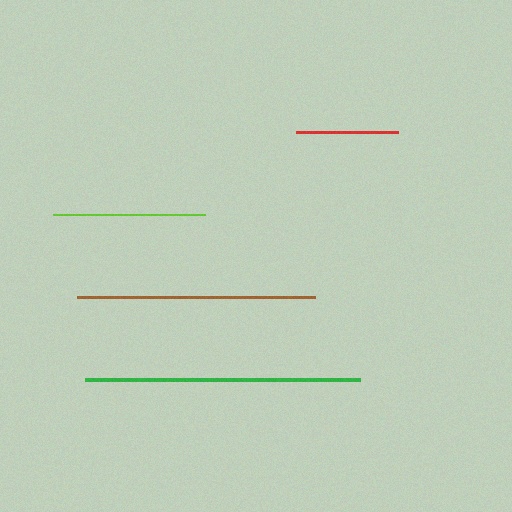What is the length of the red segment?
The red segment is approximately 102 pixels long.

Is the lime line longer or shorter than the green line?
The green line is longer than the lime line.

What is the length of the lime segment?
The lime segment is approximately 153 pixels long.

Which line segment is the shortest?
The red line is the shortest at approximately 102 pixels.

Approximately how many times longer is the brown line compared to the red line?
The brown line is approximately 2.3 times the length of the red line.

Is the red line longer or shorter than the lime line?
The lime line is longer than the red line.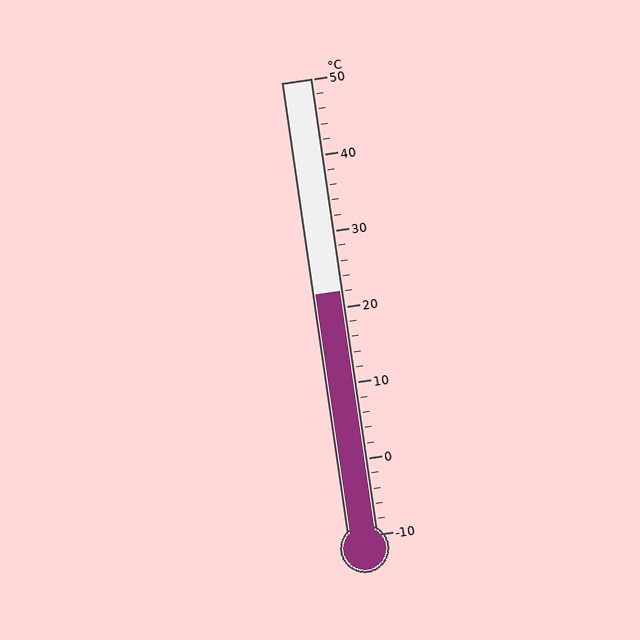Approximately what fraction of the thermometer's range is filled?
The thermometer is filled to approximately 55% of its range.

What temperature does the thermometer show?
The thermometer shows approximately 22°C.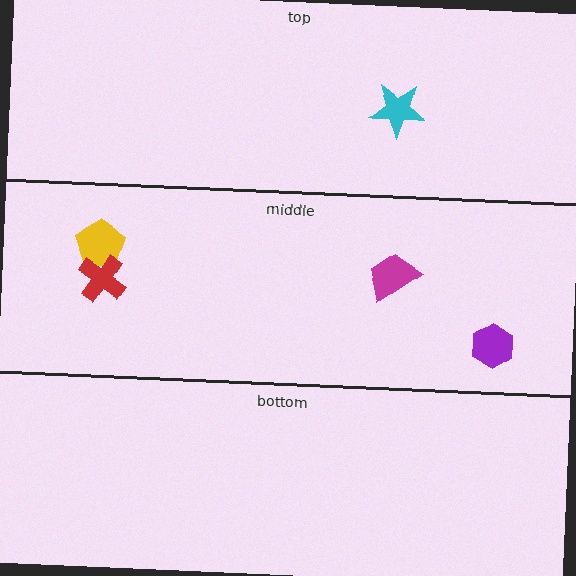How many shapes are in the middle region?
4.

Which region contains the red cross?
The middle region.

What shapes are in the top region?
The cyan star.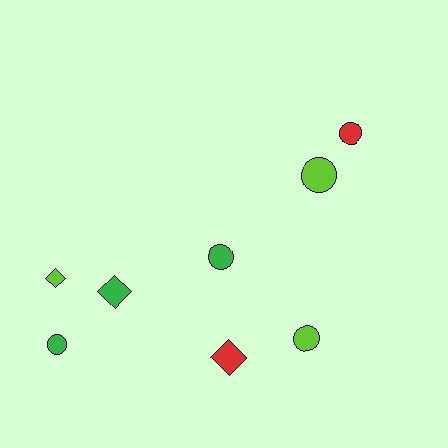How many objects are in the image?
There are 8 objects.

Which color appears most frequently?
Lime, with 3 objects.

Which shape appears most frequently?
Circle, with 5 objects.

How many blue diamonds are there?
There are no blue diamonds.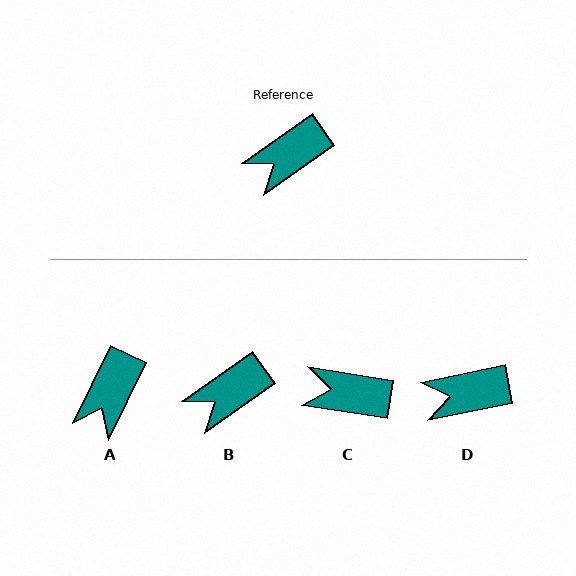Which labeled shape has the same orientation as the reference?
B.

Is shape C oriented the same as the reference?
No, it is off by about 44 degrees.